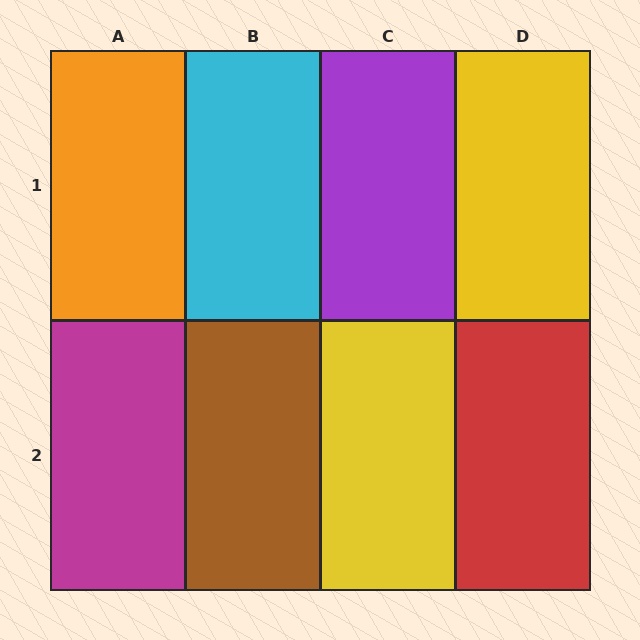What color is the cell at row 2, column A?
Magenta.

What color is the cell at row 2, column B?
Brown.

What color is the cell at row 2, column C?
Yellow.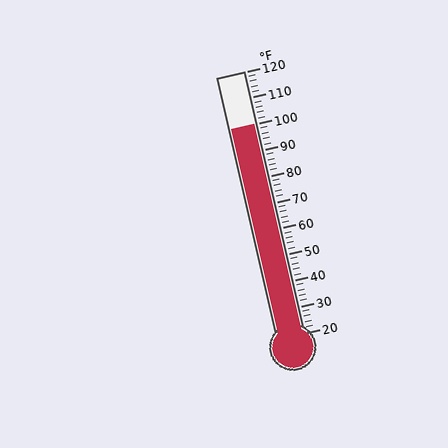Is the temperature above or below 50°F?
The temperature is above 50°F.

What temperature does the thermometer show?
The thermometer shows approximately 100°F.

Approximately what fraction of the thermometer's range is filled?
The thermometer is filled to approximately 80% of its range.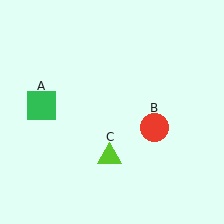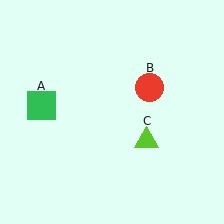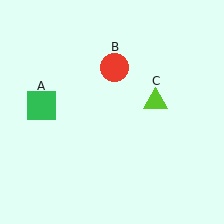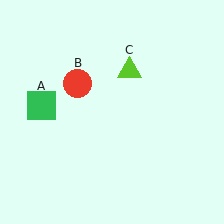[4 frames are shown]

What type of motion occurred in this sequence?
The red circle (object B), lime triangle (object C) rotated counterclockwise around the center of the scene.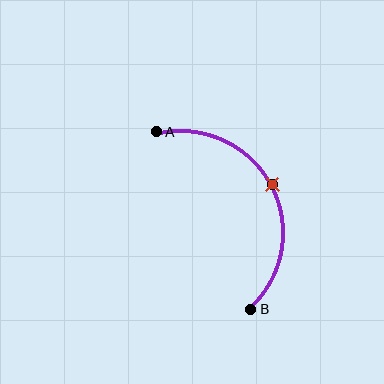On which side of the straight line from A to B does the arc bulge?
The arc bulges to the right of the straight line connecting A and B.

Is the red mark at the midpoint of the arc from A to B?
Yes. The red mark lies on the arc at equal arc-length from both A and B — it is the arc midpoint.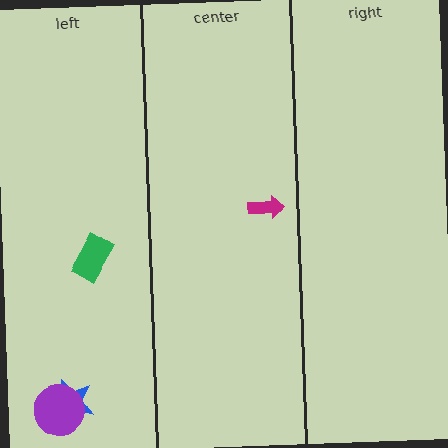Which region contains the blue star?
The left region.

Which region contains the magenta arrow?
The center region.